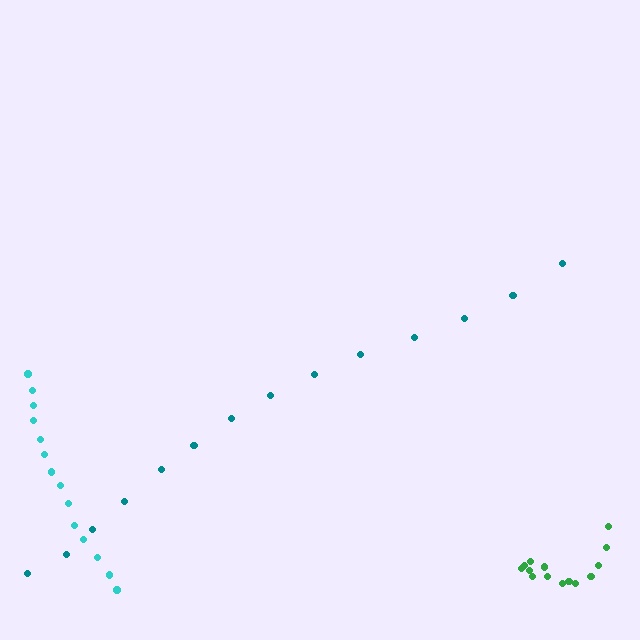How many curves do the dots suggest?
There are 3 distinct paths.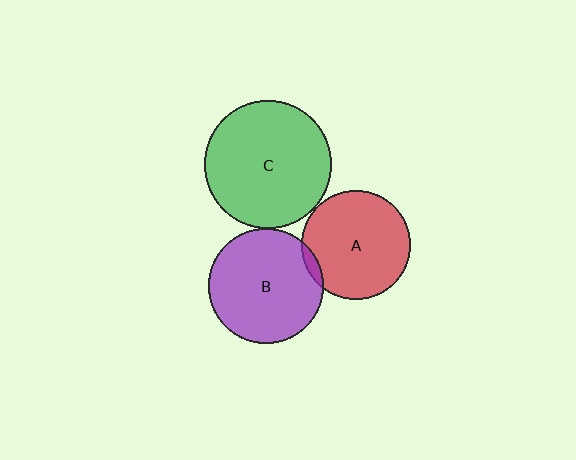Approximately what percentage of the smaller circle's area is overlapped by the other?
Approximately 5%.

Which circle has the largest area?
Circle C (green).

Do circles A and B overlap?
Yes.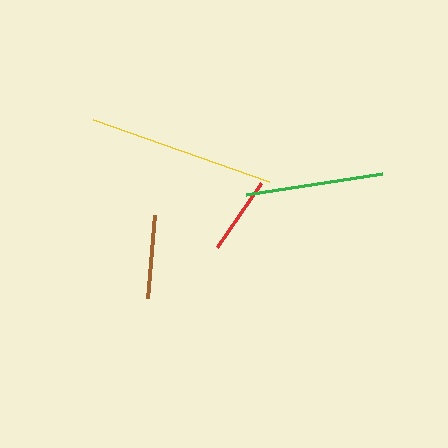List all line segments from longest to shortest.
From longest to shortest: yellow, green, brown, red.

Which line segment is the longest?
The yellow line is the longest at approximately 187 pixels.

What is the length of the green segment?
The green segment is approximately 138 pixels long.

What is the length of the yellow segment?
The yellow segment is approximately 187 pixels long.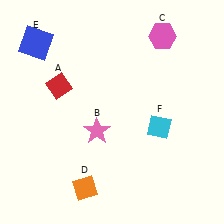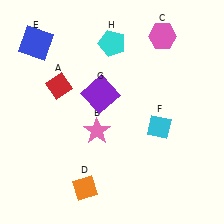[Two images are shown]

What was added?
A purple square (G), a cyan pentagon (H) were added in Image 2.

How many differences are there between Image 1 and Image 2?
There are 2 differences between the two images.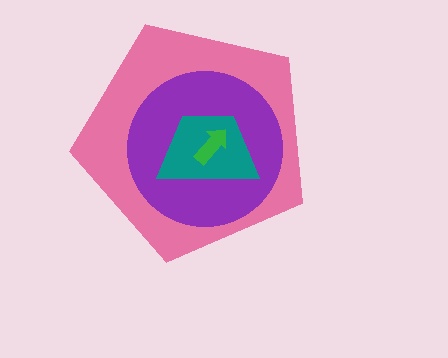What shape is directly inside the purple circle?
The teal trapezoid.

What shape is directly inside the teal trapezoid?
The green arrow.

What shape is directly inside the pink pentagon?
The purple circle.